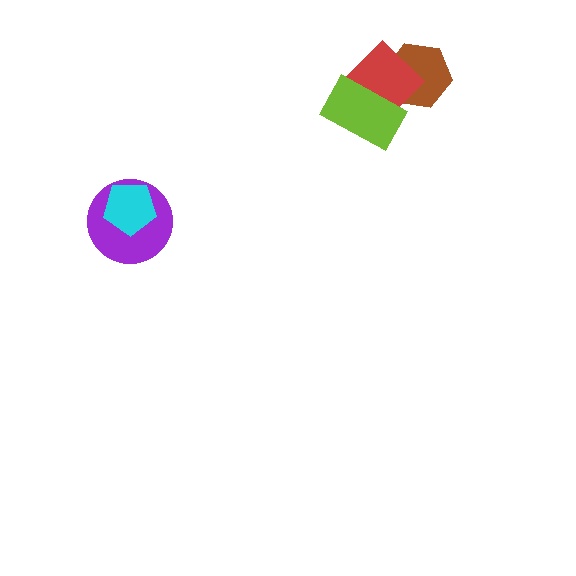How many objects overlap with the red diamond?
2 objects overlap with the red diamond.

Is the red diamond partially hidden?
Yes, it is partially covered by another shape.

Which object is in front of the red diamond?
The lime rectangle is in front of the red diamond.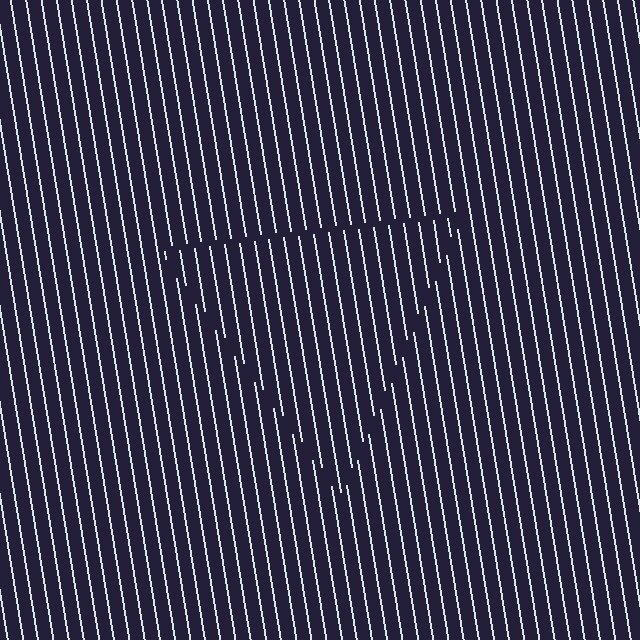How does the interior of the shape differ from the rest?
The interior of the shape contains the same grating, shifted by half a period — the contour is defined by the phase discontinuity where line-ends from the inner and outer gratings abut.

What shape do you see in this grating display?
An illusory triangle. The interior of the shape contains the same grating, shifted by half a period — the contour is defined by the phase discontinuity where line-ends from the inner and outer gratings abut.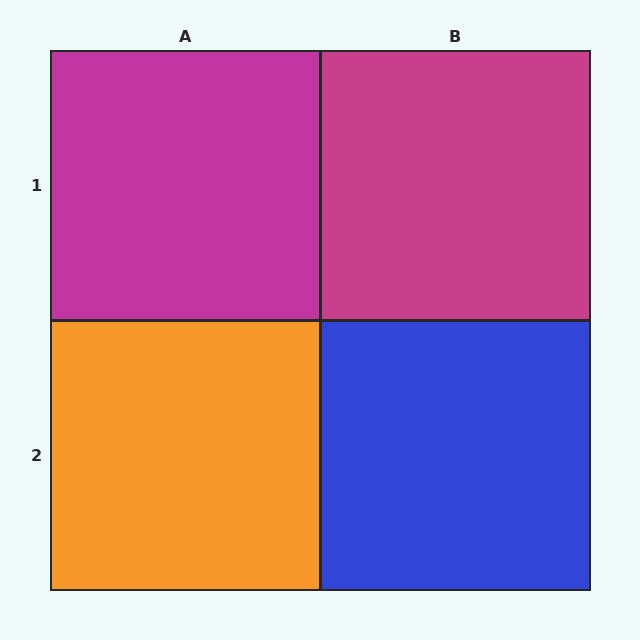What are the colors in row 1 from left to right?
Magenta, magenta.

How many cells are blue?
1 cell is blue.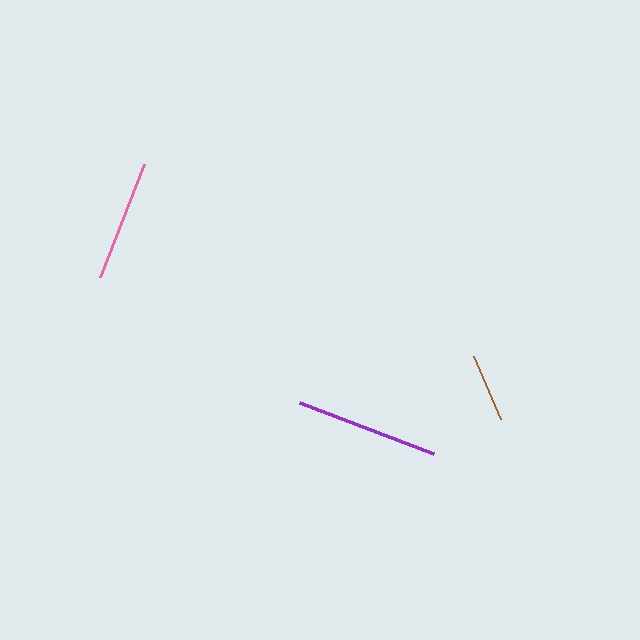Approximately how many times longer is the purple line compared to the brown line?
The purple line is approximately 2.1 times the length of the brown line.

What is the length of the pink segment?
The pink segment is approximately 121 pixels long.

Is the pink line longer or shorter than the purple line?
The purple line is longer than the pink line.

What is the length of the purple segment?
The purple segment is approximately 143 pixels long.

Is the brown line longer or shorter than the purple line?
The purple line is longer than the brown line.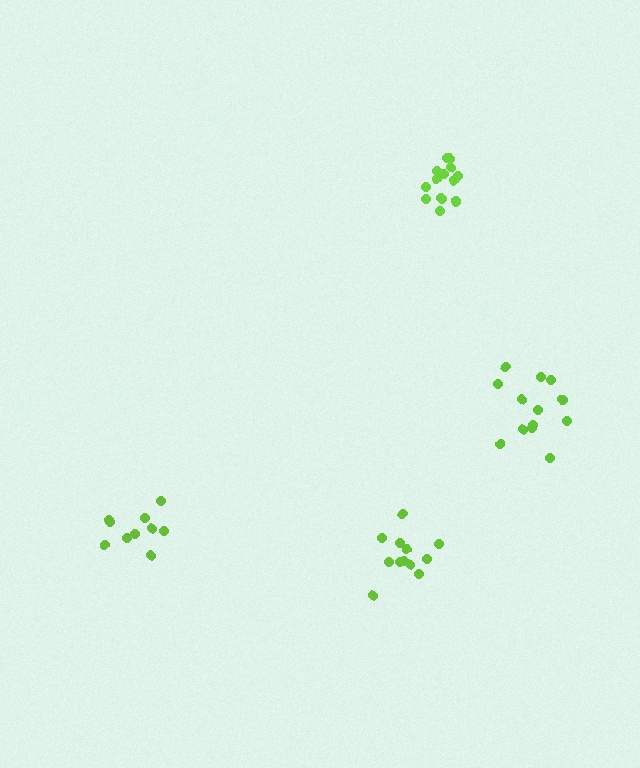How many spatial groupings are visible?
There are 4 spatial groupings.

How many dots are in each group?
Group 1: 10 dots, Group 2: 12 dots, Group 3: 14 dots, Group 4: 13 dots (49 total).